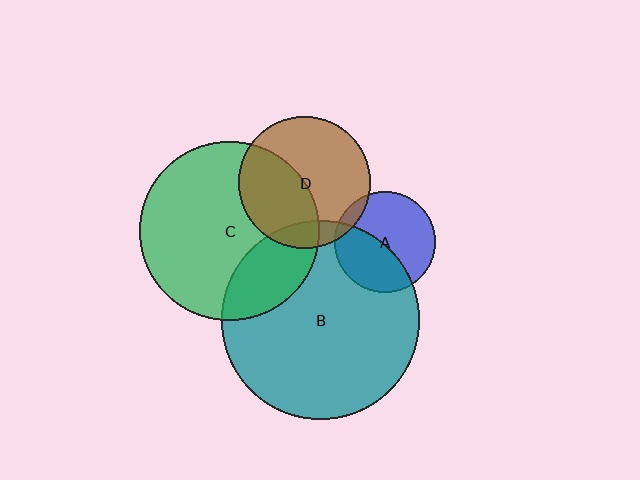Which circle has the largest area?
Circle B (teal).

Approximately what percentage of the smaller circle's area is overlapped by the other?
Approximately 40%.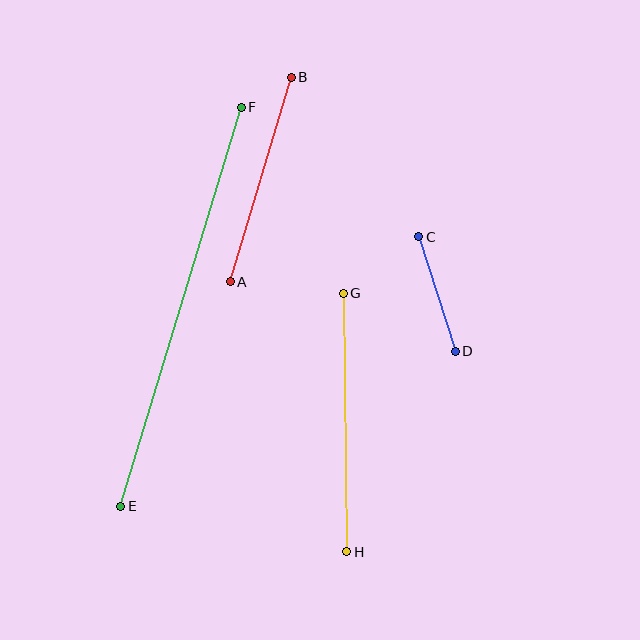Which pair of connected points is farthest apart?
Points E and F are farthest apart.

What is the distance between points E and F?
The distance is approximately 417 pixels.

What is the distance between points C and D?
The distance is approximately 120 pixels.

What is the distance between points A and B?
The distance is approximately 214 pixels.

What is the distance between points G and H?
The distance is approximately 258 pixels.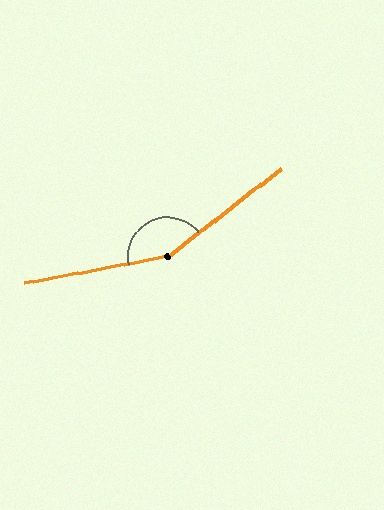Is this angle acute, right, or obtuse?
It is obtuse.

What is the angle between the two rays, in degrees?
Approximately 153 degrees.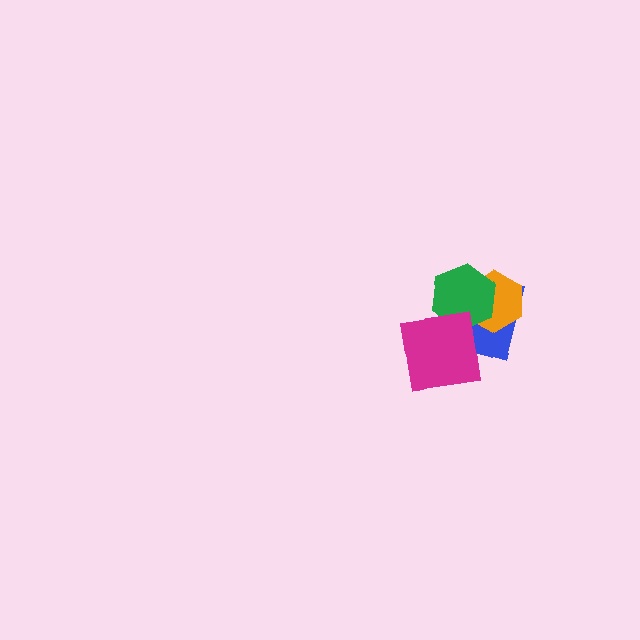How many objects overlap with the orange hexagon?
2 objects overlap with the orange hexagon.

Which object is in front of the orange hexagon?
The green hexagon is in front of the orange hexagon.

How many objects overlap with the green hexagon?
3 objects overlap with the green hexagon.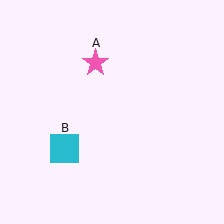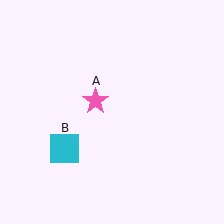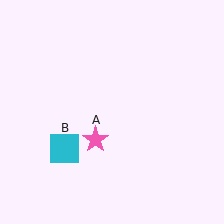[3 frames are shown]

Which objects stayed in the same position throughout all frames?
Cyan square (object B) remained stationary.